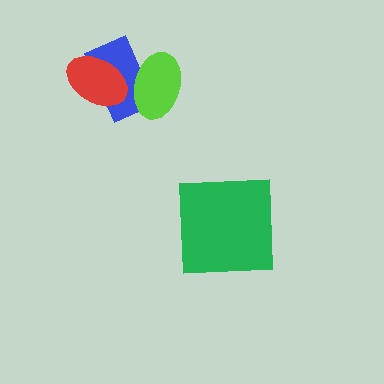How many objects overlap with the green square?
0 objects overlap with the green square.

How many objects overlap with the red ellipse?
2 objects overlap with the red ellipse.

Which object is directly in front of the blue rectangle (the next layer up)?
The red ellipse is directly in front of the blue rectangle.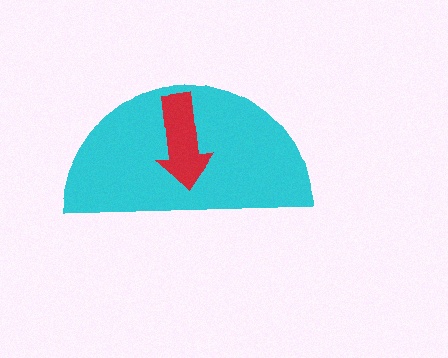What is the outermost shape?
The cyan semicircle.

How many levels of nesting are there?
2.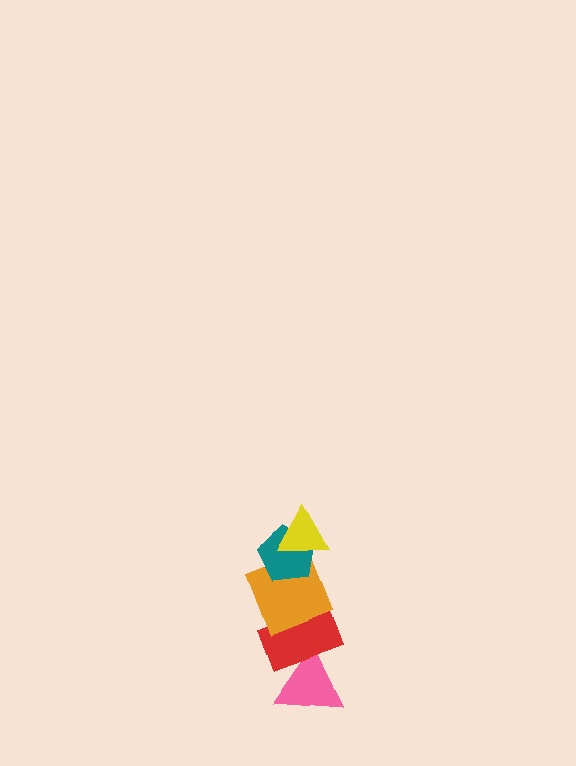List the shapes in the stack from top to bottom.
From top to bottom: the yellow triangle, the teal pentagon, the orange square, the red rectangle, the pink triangle.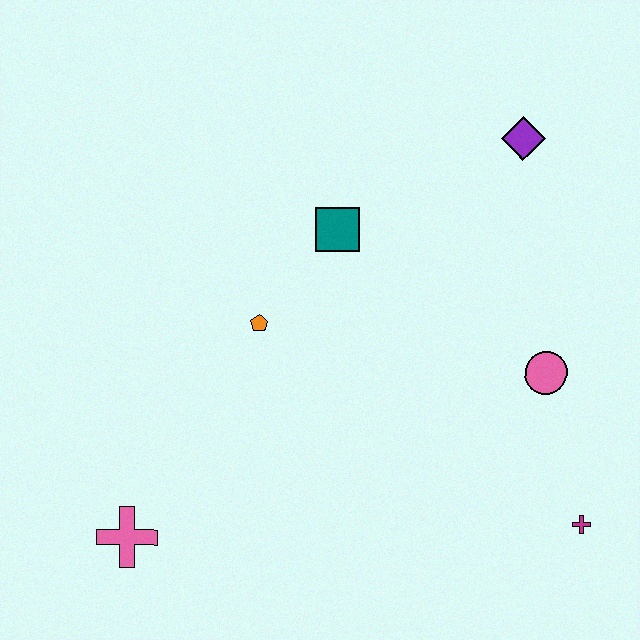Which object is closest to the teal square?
The orange pentagon is closest to the teal square.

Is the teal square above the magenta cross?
Yes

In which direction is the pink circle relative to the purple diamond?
The pink circle is below the purple diamond.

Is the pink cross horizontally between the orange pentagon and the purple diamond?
No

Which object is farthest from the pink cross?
The purple diamond is farthest from the pink cross.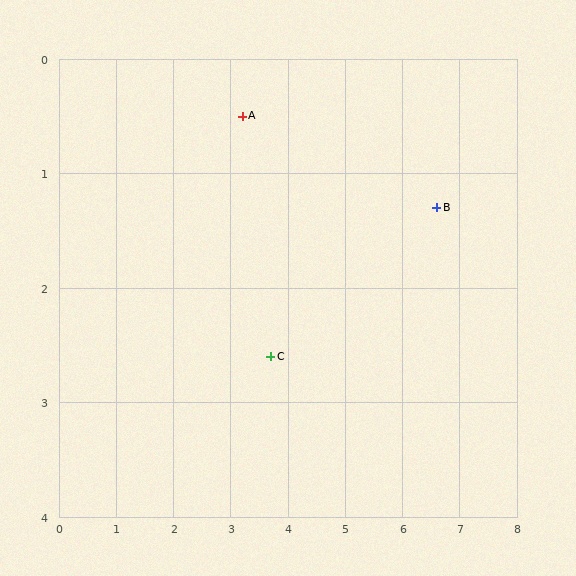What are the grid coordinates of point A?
Point A is at approximately (3.2, 0.5).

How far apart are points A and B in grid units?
Points A and B are about 3.5 grid units apart.